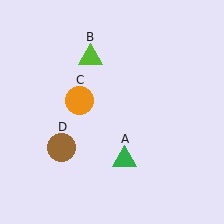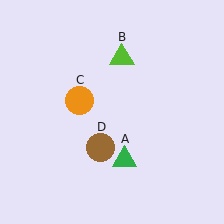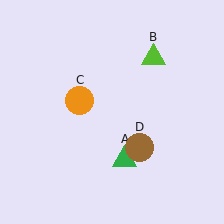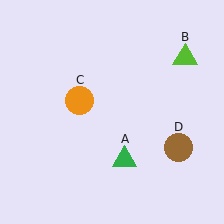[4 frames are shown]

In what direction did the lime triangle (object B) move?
The lime triangle (object B) moved right.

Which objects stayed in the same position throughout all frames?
Green triangle (object A) and orange circle (object C) remained stationary.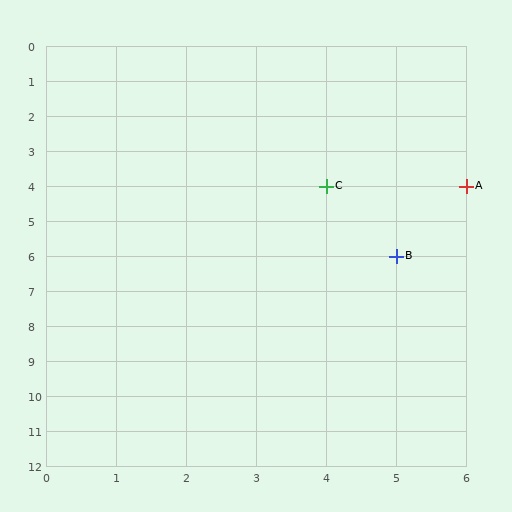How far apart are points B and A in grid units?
Points B and A are 1 column and 2 rows apart (about 2.2 grid units diagonally).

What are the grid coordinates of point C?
Point C is at grid coordinates (4, 4).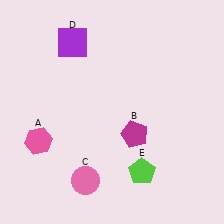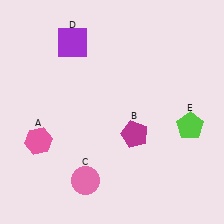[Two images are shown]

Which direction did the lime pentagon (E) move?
The lime pentagon (E) moved right.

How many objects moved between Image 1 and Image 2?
1 object moved between the two images.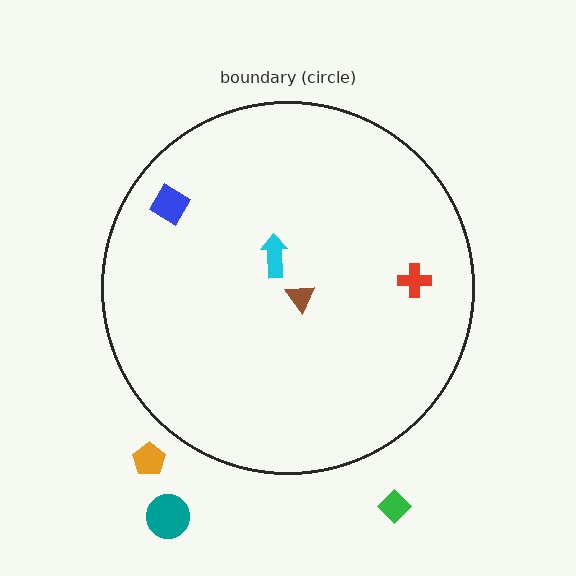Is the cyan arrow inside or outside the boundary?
Inside.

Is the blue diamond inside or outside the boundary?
Inside.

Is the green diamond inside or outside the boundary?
Outside.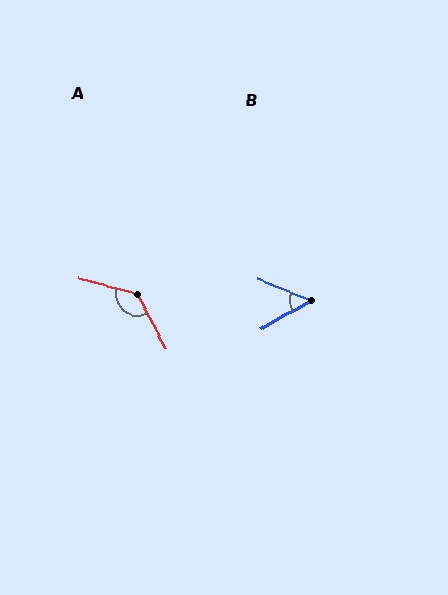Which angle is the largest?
A, at approximately 133 degrees.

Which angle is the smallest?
B, at approximately 51 degrees.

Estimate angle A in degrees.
Approximately 133 degrees.